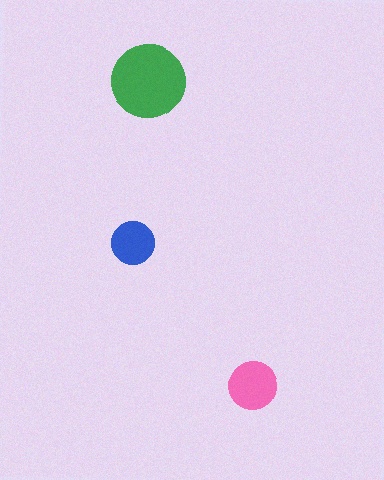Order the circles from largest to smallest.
the green one, the pink one, the blue one.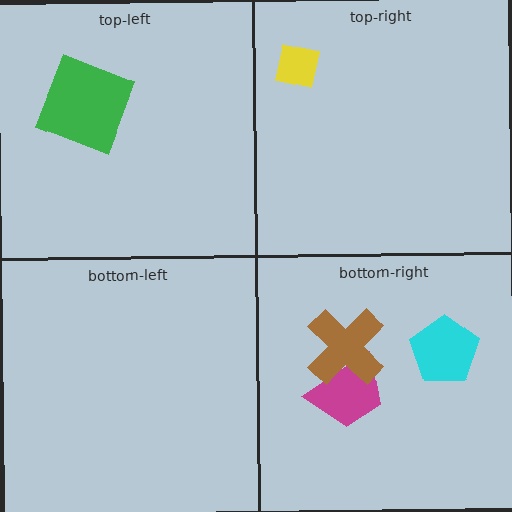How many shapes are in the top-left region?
1.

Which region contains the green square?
The top-left region.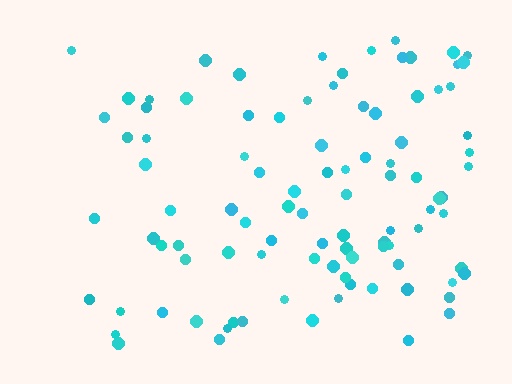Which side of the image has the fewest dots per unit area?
The left.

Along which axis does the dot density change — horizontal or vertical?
Horizontal.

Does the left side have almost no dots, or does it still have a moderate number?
Still a moderate number, just noticeably fewer than the right.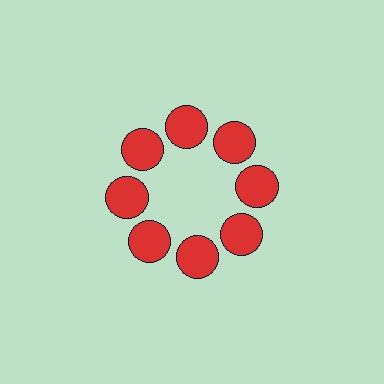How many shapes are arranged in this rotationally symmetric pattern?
There are 8 shapes, arranged in 8 groups of 1.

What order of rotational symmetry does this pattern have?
This pattern has 8-fold rotational symmetry.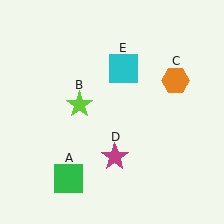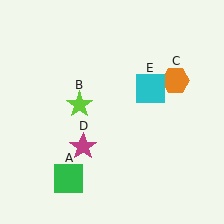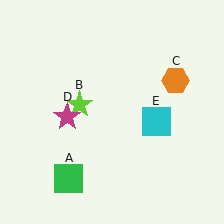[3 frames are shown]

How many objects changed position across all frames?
2 objects changed position: magenta star (object D), cyan square (object E).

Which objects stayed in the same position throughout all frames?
Green square (object A) and lime star (object B) and orange hexagon (object C) remained stationary.